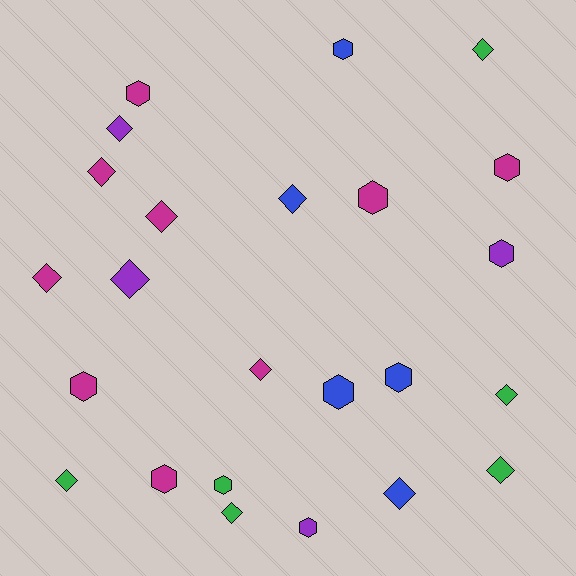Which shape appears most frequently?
Diamond, with 13 objects.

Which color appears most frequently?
Magenta, with 9 objects.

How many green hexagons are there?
There is 1 green hexagon.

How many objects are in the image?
There are 24 objects.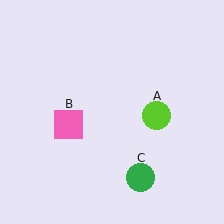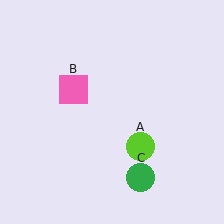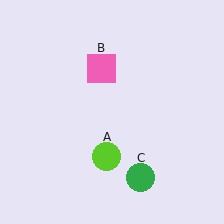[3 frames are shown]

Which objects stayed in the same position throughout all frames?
Green circle (object C) remained stationary.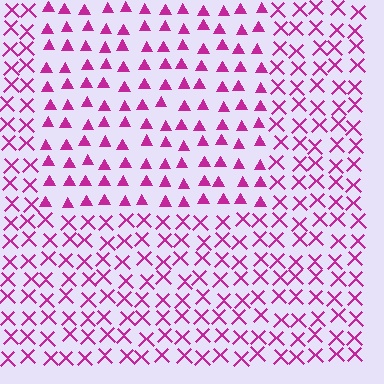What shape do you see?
I see a rectangle.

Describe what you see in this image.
The image is filled with small magenta elements arranged in a uniform grid. A rectangle-shaped region contains triangles, while the surrounding area contains X marks. The boundary is defined purely by the change in element shape.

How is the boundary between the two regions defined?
The boundary is defined by a change in element shape: triangles inside vs. X marks outside. All elements share the same color and spacing.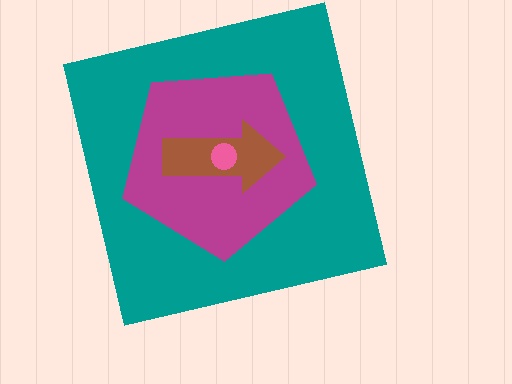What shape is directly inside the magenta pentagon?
The brown arrow.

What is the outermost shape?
The teal square.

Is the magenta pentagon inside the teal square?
Yes.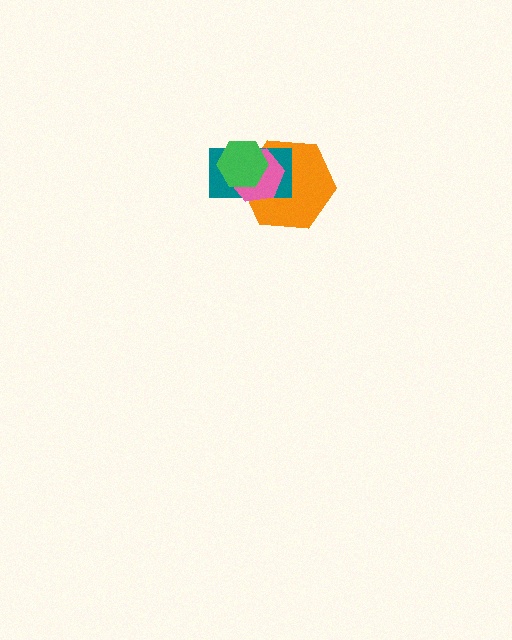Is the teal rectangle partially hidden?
Yes, it is partially covered by another shape.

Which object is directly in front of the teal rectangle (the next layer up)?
The pink hexagon is directly in front of the teal rectangle.